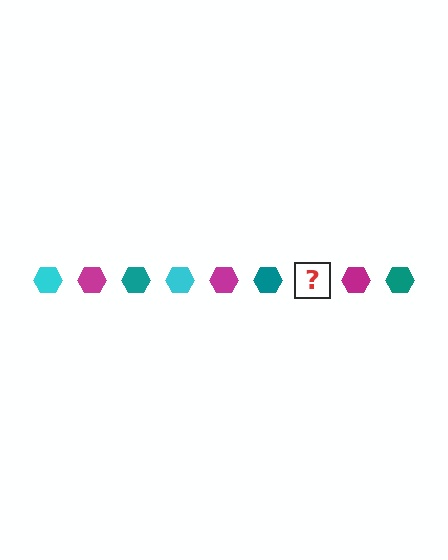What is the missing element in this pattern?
The missing element is a cyan hexagon.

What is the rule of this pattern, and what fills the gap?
The rule is that the pattern cycles through cyan, magenta, teal hexagons. The gap should be filled with a cyan hexagon.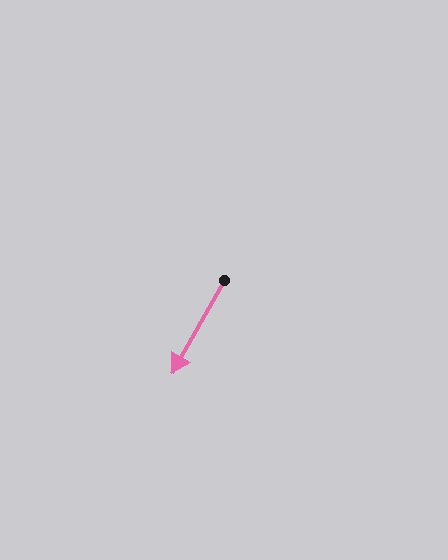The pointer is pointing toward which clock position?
Roughly 7 o'clock.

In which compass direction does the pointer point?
Southwest.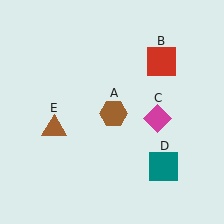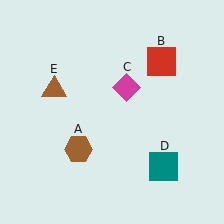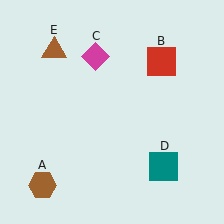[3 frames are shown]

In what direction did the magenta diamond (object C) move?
The magenta diamond (object C) moved up and to the left.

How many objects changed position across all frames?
3 objects changed position: brown hexagon (object A), magenta diamond (object C), brown triangle (object E).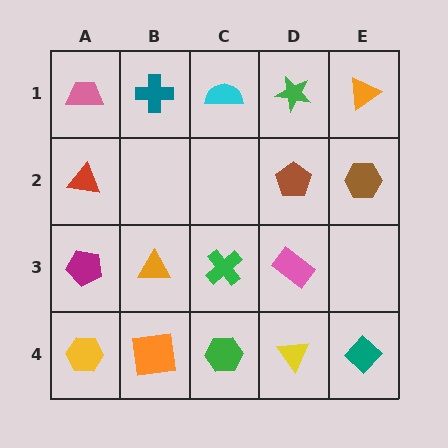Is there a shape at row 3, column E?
No, that cell is empty.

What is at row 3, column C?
A green cross.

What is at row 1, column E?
An orange triangle.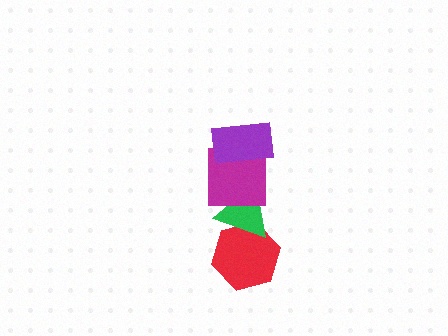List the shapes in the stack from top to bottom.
From top to bottom: the purple rectangle, the magenta square, the green triangle, the red hexagon.